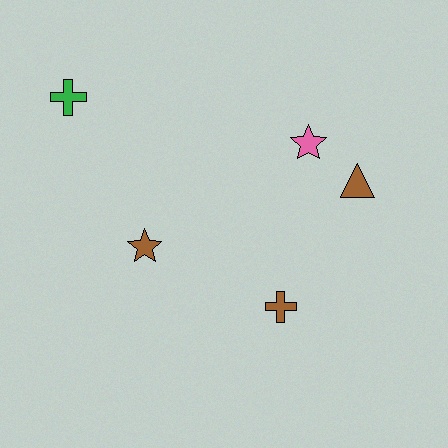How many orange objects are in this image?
There are no orange objects.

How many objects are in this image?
There are 5 objects.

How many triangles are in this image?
There is 1 triangle.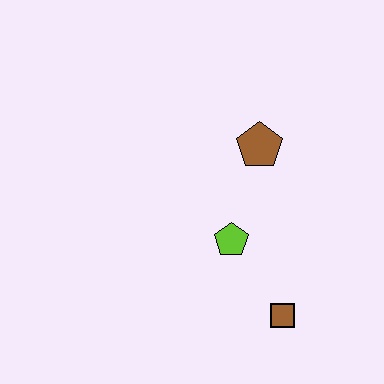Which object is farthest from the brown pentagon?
The brown square is farthest from the brown pentagon.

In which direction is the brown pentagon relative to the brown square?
The brown pentagon is above the brown square.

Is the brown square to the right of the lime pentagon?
Yes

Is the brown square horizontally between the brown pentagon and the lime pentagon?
No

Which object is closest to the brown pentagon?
The lime pentagon is closest to the brown pentagon.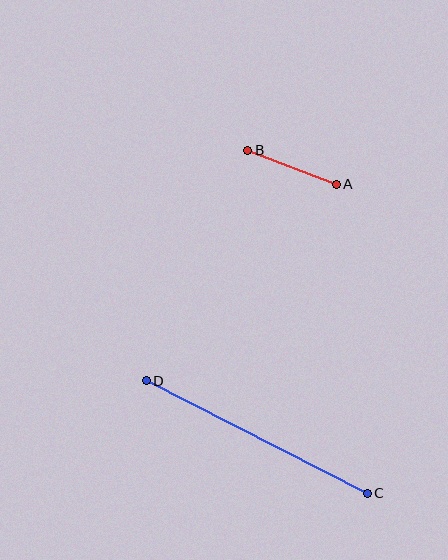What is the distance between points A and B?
The distance is approximately 95 pixels.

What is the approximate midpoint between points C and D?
The midpoint is at approximately (257, 437) pixels.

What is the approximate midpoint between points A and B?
The midpoint is at approximately (292, 167) pixels.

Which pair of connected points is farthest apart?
Points C and D are farthest apart.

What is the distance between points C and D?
The distance is approximately 248 pixels.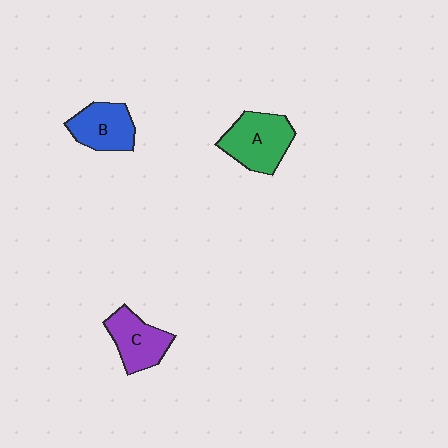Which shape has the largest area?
Shape A (green).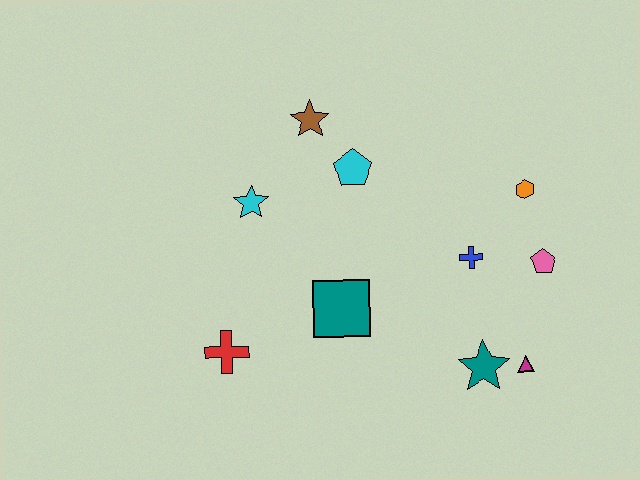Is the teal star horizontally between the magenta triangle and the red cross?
Yes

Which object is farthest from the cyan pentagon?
The magenta triangle is farthest from the cyan pentagon.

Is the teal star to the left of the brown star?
No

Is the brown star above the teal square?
Yes